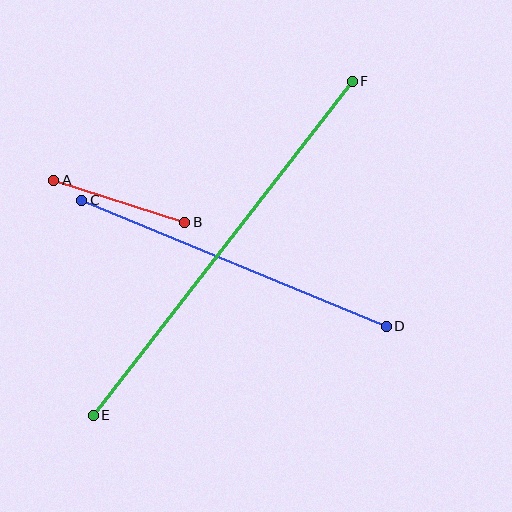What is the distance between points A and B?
The distance is approximately 138 pixels.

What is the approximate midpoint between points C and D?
The midpoint is at approximately (234, 263) pixels.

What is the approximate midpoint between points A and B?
The midpoint is at approximately (119, 201) pixels.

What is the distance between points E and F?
The distance is approximately 423 pixels.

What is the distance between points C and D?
The distance is approximately 330 pixels.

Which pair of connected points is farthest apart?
Points E and F are farthest apart.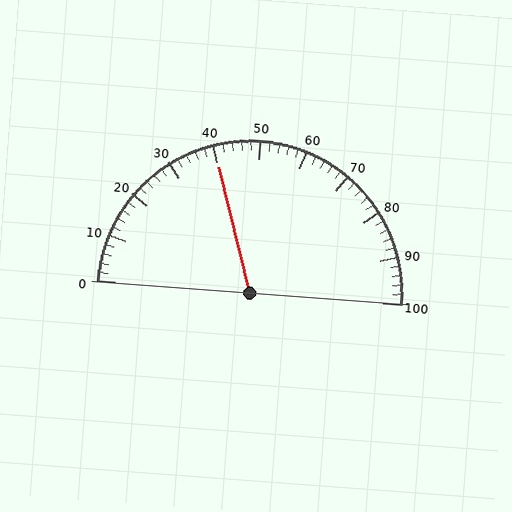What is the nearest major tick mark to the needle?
The nearest major tick mark is 40.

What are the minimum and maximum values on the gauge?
The gauge ranges from 0 to 100.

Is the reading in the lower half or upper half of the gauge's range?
The reading is in the lower half of the range (0 to 100).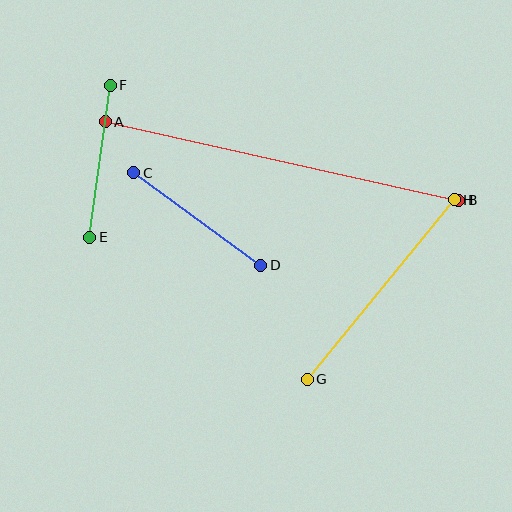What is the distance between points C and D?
The distance is approximately 157 pixels.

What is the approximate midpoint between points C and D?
The midpoint is at approximately (197, 219) pixels.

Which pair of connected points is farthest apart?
Points A and B are farthest apart.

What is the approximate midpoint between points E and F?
The midpoint is at approximately (100, 161) pixels.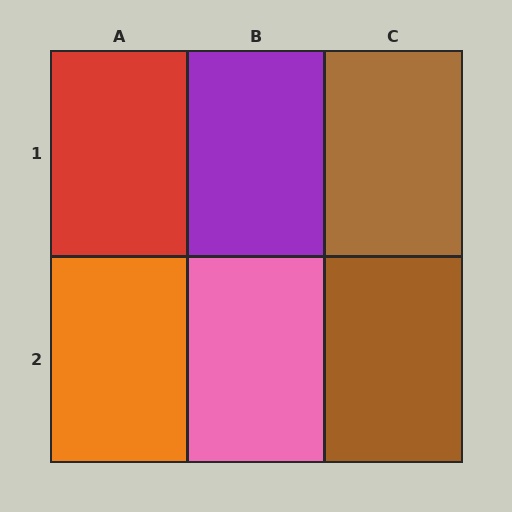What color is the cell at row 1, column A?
Red.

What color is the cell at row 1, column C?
Brown.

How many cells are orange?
1 cell is orange.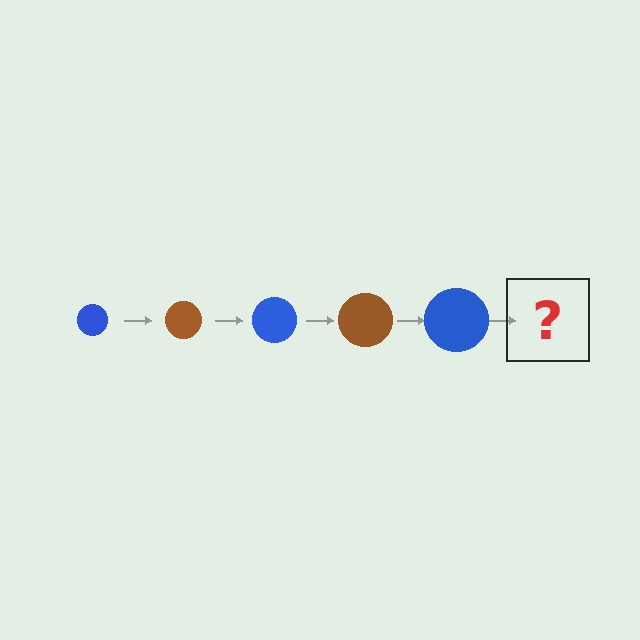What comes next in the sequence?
The next element should be a brown circle, larger than the previous one.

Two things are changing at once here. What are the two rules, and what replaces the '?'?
The two rules are that the circle grows larger each step and the color cycles through blue and brown. The '?' should be a brown circle, larger than the previous one.